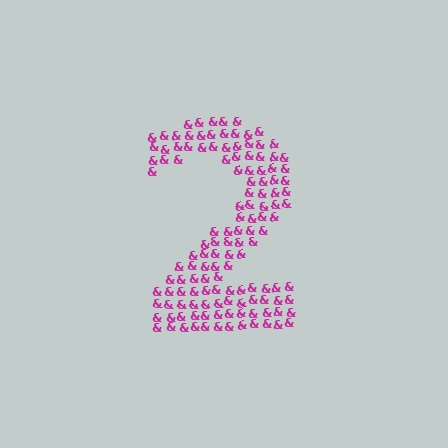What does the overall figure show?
The overall figure shows the digit 2.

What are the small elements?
The small elements are ampersands.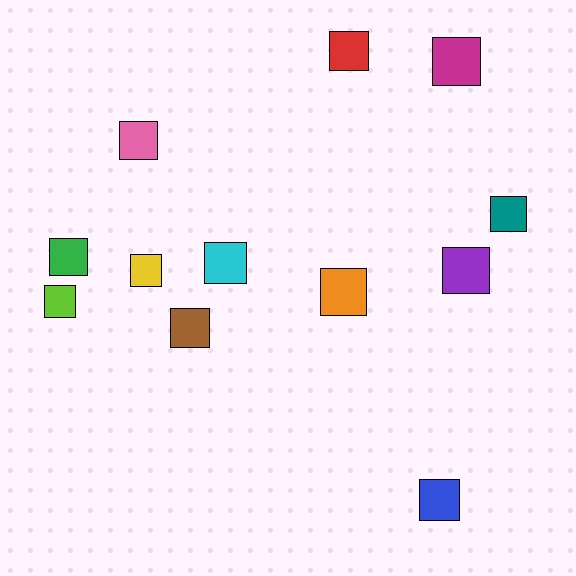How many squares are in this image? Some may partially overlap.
There are 12 squares.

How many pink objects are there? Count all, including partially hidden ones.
There is 1 pink object.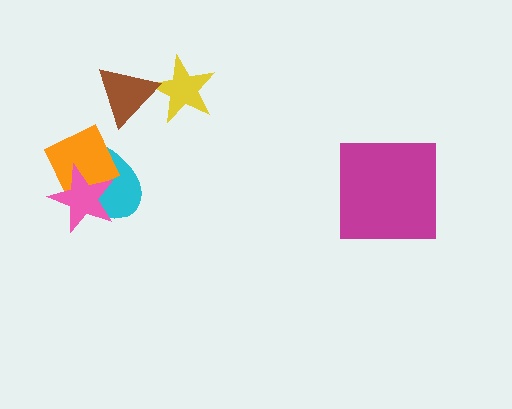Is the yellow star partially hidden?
Yes, it is partially covered by another shape.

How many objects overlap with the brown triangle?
1 object overlaps with the brown triangle.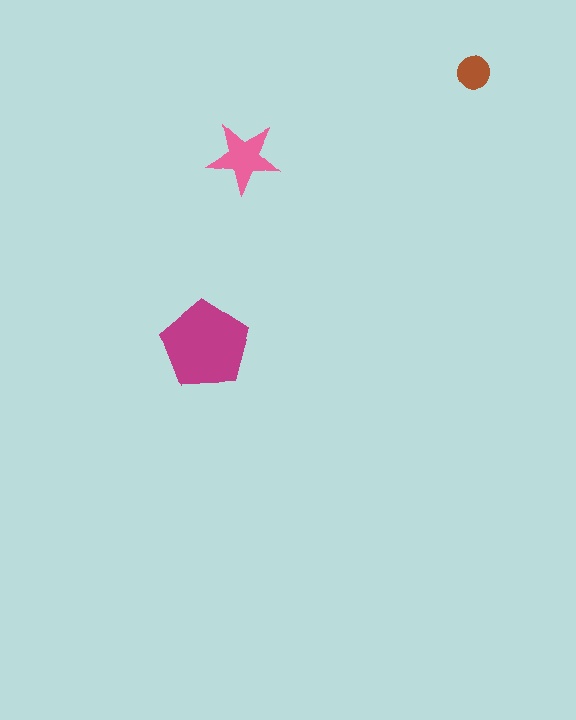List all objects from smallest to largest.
The brown circle, the pink star, the magenta pentagon.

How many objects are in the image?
There are 3 objects in the image.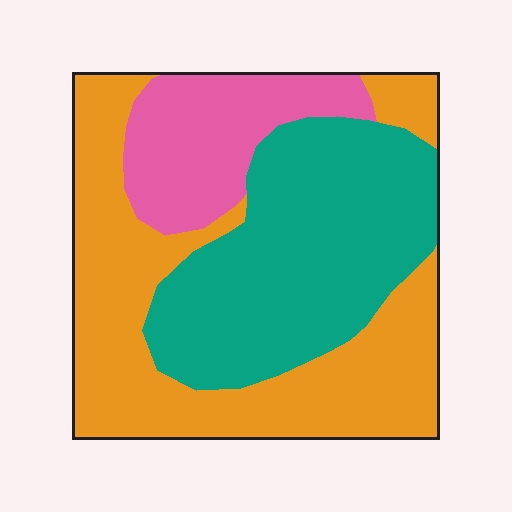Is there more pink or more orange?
Orange.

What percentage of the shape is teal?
Teal takes up about three eighths (3/8) of the shape.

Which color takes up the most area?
Orange, at roughly 45%.